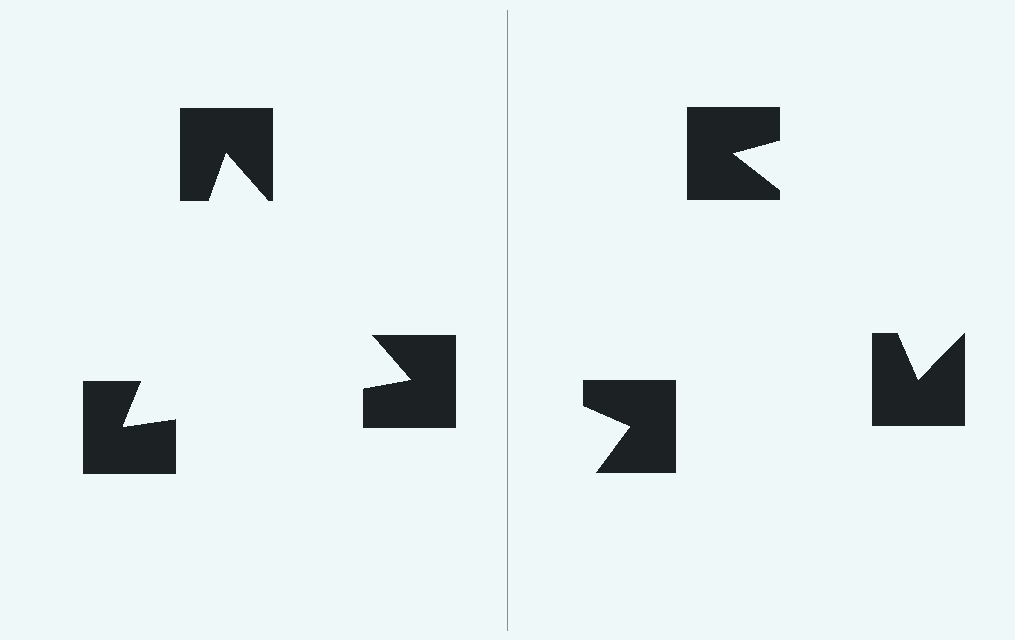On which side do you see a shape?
An illusory triangle appears on the left side. On the right side the wedge cuts are rotated, so no coherent shape forms.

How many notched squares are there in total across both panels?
6 — 3 on each side.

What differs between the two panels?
The notched squares are positioned identically on both sides; only the wedge orientations differ. On the left they align to a triangle; on the right they are misaligned.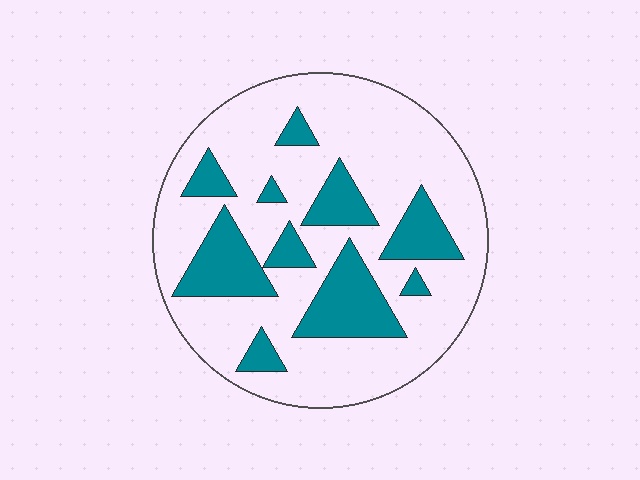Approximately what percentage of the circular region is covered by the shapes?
Approximately 25%.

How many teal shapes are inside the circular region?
10.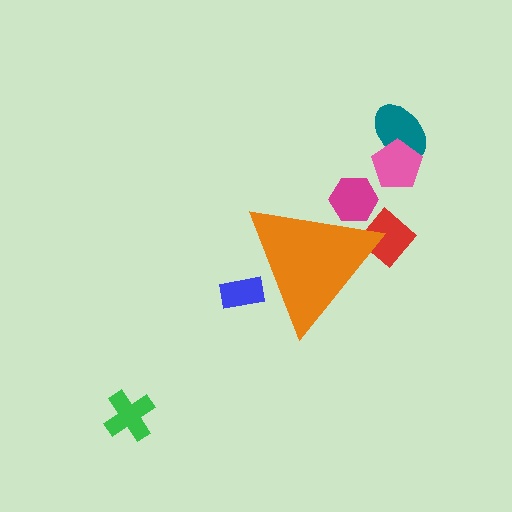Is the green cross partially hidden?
No, the green cross is fully visible.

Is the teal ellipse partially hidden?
No, the teal ellipse is fully visible.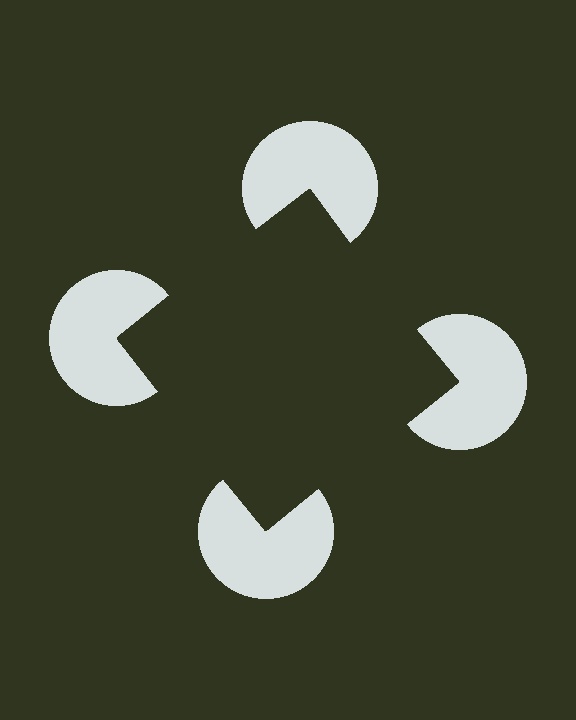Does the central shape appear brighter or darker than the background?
It typically appears slightly darker than the background, even though no actual brightness change is drawn.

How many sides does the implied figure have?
4 sides.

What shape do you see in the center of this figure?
An illusory square — its edges are inferred from the aligned wedge cuts in the pac-man discs, not physically drawn.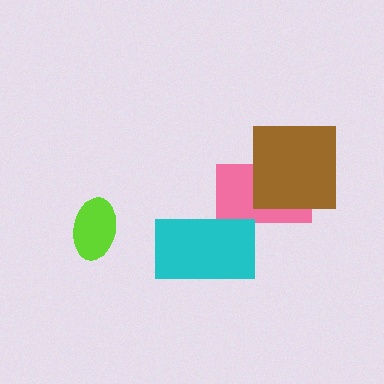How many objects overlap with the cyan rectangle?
1 object overlaps with the cyan rectangle.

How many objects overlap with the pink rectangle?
2 objects overlap with the pink rectangle.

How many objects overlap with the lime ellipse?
0 objects overlap with the lime ellipse.